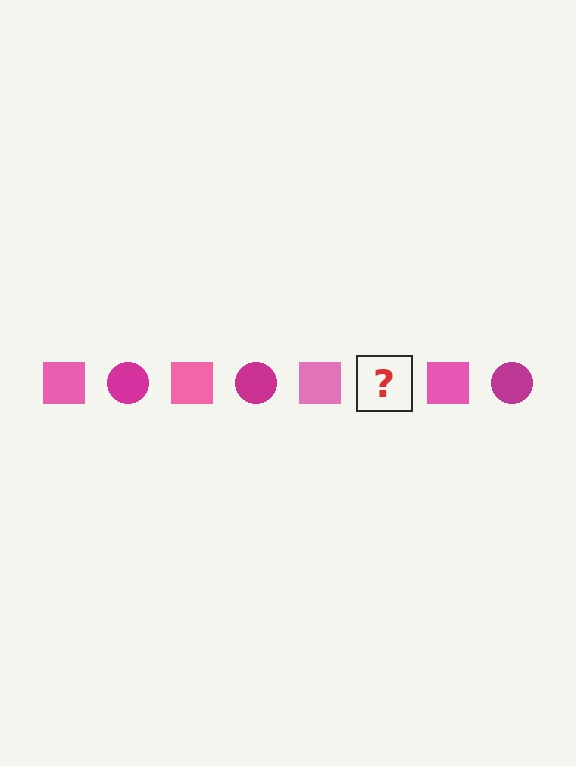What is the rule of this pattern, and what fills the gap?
The rule is that the pattern alternates between pink square and magenta circle. The gap should be filled with a magenta circle.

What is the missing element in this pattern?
The missing element is a magenta circle.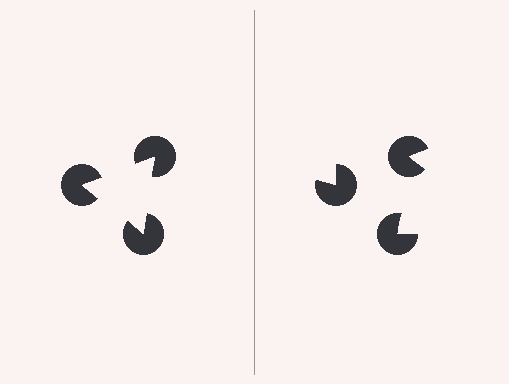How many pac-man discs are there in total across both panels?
6 — 3 on each side.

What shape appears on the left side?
An illusory triangle.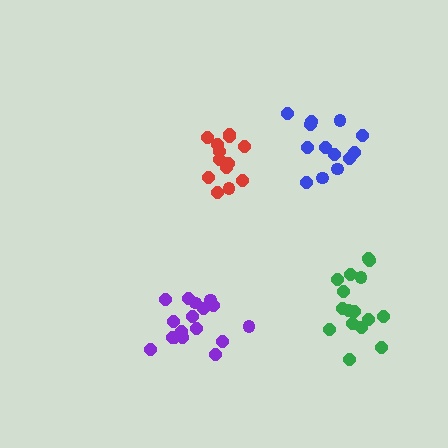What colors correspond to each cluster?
The clusters are colored: purple, red, blue, green.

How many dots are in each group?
Group 1: 17 dots, Group 2: 13 dots, Group 3: 13 dots, Group 4: 16 dots (59 total).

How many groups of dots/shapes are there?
There are 4 groups.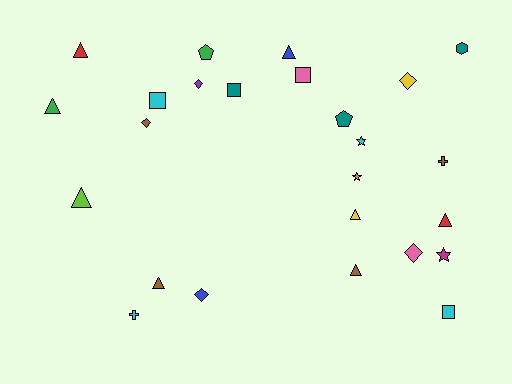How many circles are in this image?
There are no circles.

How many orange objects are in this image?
There is 1 orange object.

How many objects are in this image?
There are 25 objects.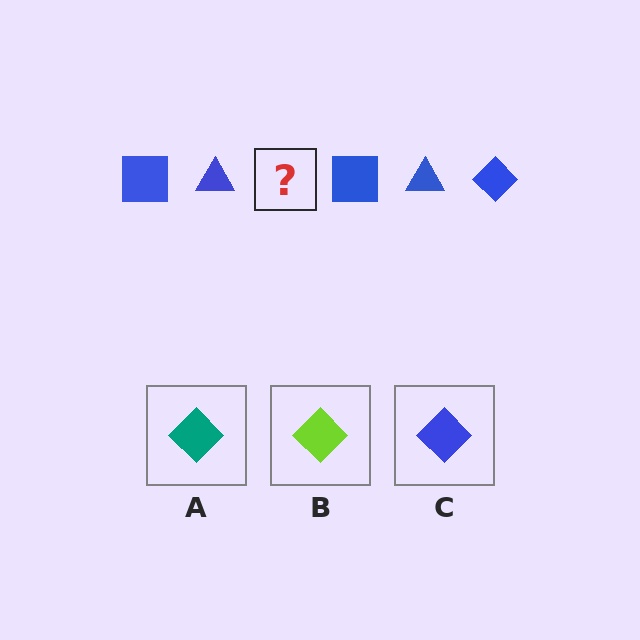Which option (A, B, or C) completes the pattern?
C.